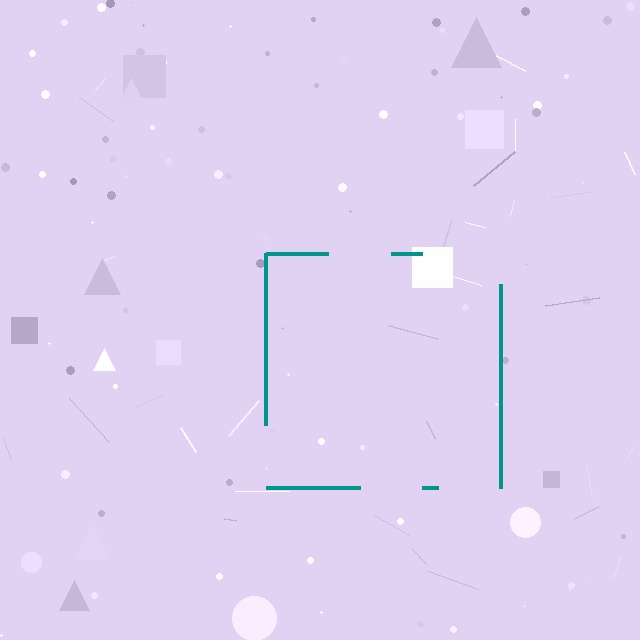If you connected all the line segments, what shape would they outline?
They would outline a square.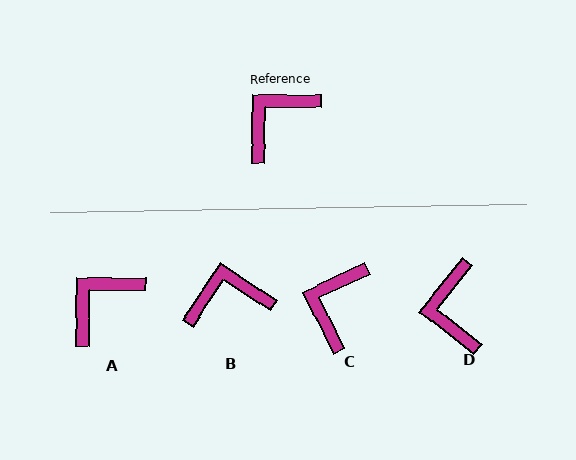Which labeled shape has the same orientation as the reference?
A.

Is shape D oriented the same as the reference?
No, it is off by about 53 degrees.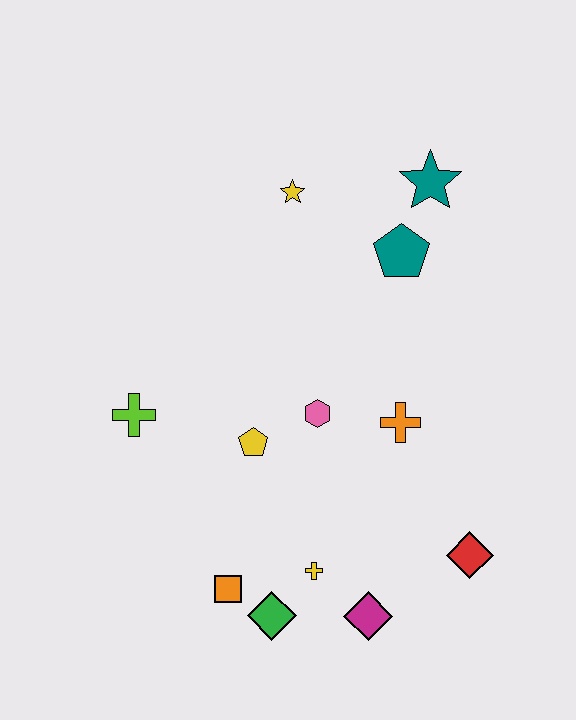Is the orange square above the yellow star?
No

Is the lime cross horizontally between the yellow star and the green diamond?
No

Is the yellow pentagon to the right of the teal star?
No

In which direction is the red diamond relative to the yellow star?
The red diamond is below the yellow star.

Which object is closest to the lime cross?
The yellow pentagon is closest to the lime cross.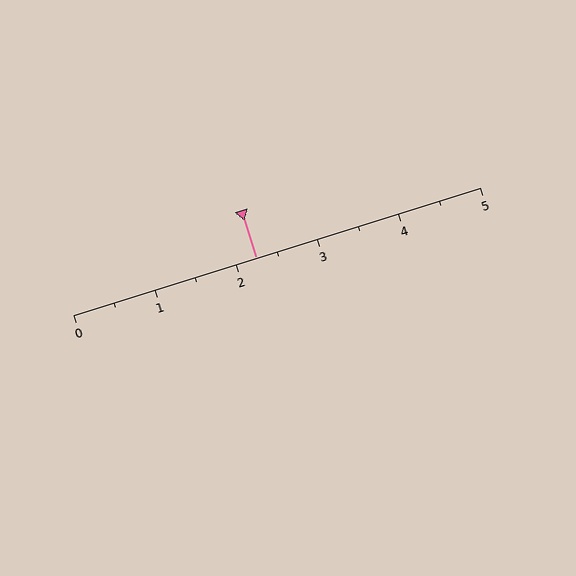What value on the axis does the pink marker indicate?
The marker indicates approximately 2.2.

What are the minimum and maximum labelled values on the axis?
The axis runs from 0 to 5.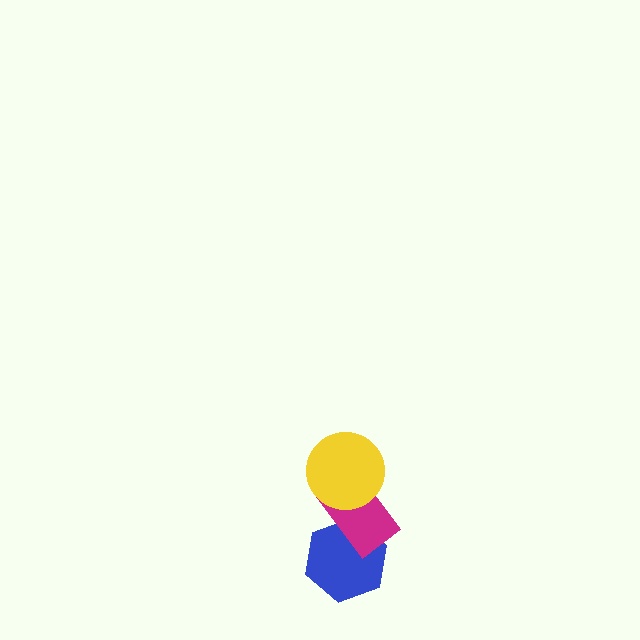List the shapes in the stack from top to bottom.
From top to bottom: the yellow circle, the magenta rectangle, the blue hexagon.